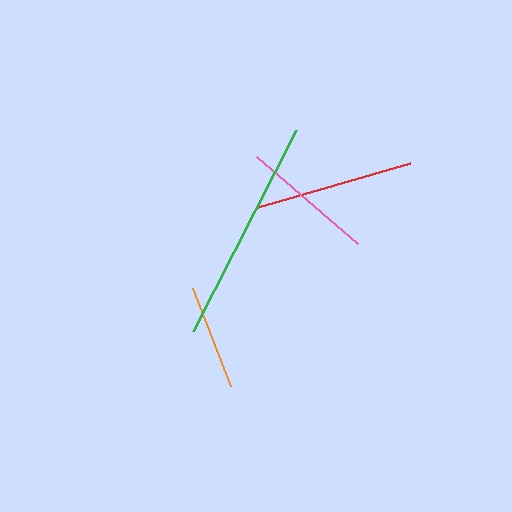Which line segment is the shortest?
The orange line is the shortest at approximately 105 pixels.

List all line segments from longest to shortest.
From longest to shortest: green, red, pink, orange.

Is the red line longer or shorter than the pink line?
The red line is longer than the pink line.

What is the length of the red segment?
The red segment is approximately 158 pixels long.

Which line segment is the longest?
The green line is the longest at approximately 226 pixels.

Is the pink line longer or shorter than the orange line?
The pink line is longer than the orange line.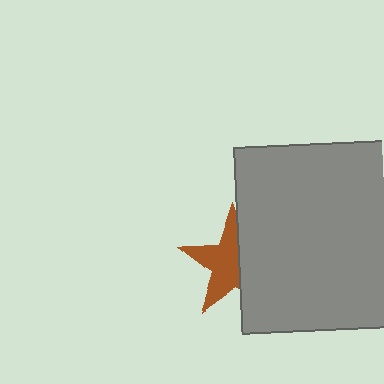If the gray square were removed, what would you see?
You would see the complete brown star.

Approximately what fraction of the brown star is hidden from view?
Roughly 43% of the brown star is hidden behind the gray square.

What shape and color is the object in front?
The object in front is a gray square.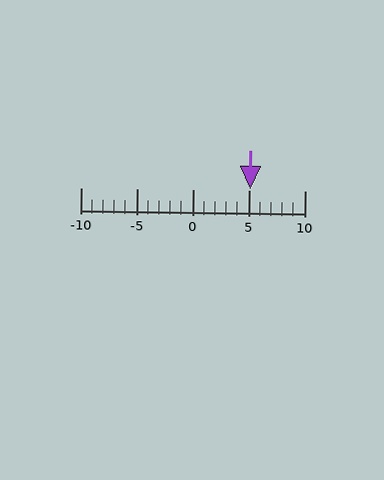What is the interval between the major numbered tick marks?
The major tick marks are spaced 5 units apart.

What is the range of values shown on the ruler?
The ruler shows values from -10 to 10.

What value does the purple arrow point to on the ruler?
The purple arrow points to approximately 5.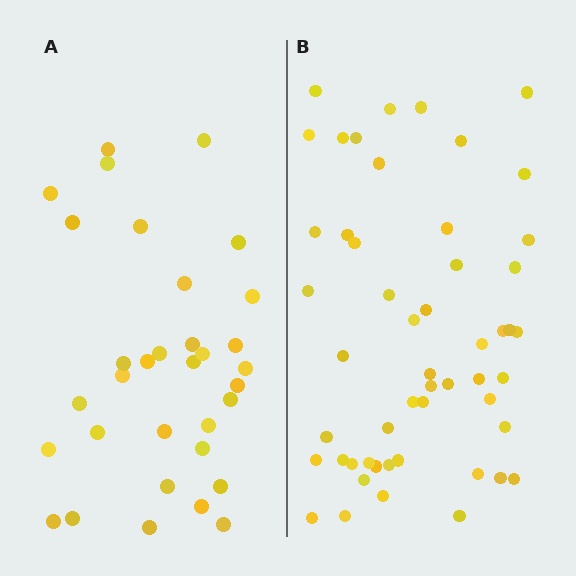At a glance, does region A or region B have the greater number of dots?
Region B (the right region) has more dots.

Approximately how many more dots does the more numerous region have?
Region B has approximately 20 more dots than region A.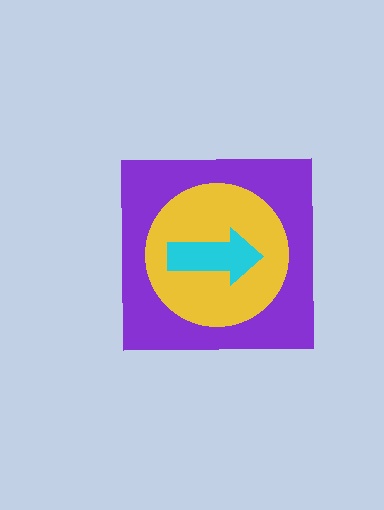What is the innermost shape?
The cyan arrow.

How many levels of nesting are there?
3.